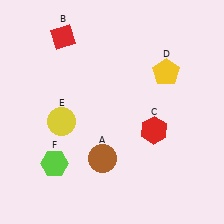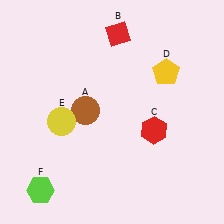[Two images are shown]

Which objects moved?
The objects that moved are: the brown circle (A), the red diamond (B), the lime hexagon (F).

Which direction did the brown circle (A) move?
The brown circle (A) moved up.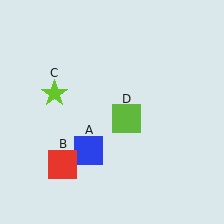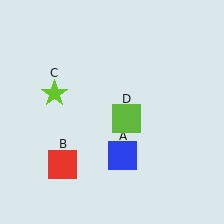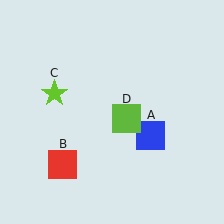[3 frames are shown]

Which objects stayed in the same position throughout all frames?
Red square (object B) and lime star (object C) and lime square (object D) remained stationary.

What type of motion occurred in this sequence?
The blue square (object A) rotated counterclockwise around the center of the scene.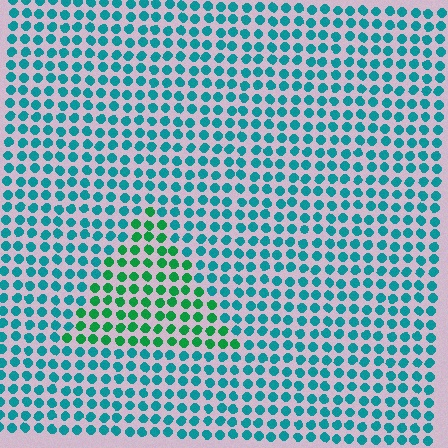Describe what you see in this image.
The image is filled with small teal elements in a uniform arrangement. A triangle-shaped region is visible where the elements are tinted to a slightly different hue, forming a subtle color boundary.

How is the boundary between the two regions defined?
The boundary is defined purely by a slight shift in hue (about 41 degrees). Spacing, size, and orientation are identical on both sides.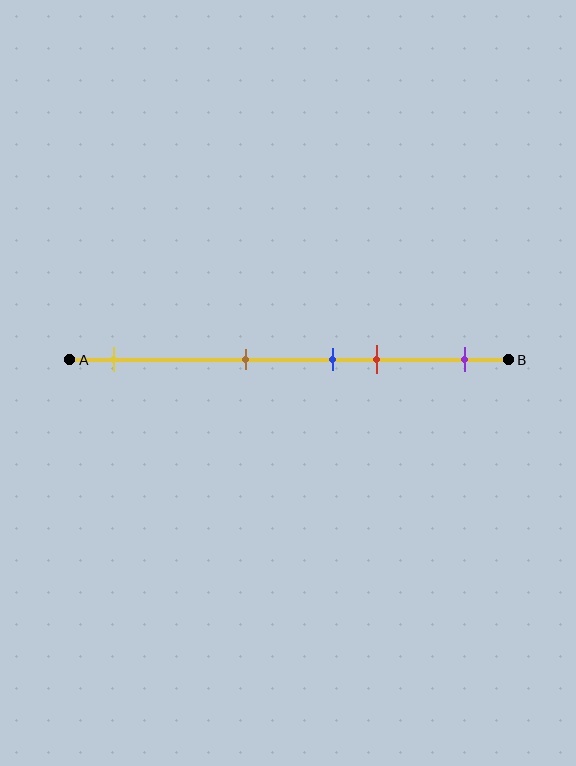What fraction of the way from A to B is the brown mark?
The brown mark is approximately 40% (0.4) of the way from A to B.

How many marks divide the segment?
There are 5 marks dividing the segment.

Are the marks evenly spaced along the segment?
No, the marks are not evenly spaced.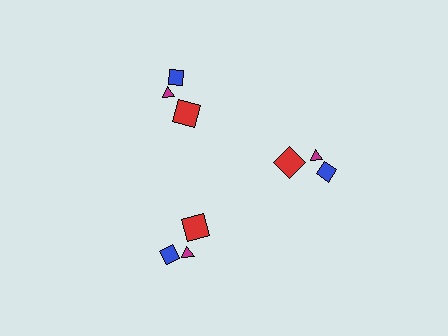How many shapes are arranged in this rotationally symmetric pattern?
There are 9 shapes, arranged in 3 groups of 3.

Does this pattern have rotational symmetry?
Yes, this pattern has 3-fold rotational symmetry. It looks the same after rotating 120 degrees around the center.